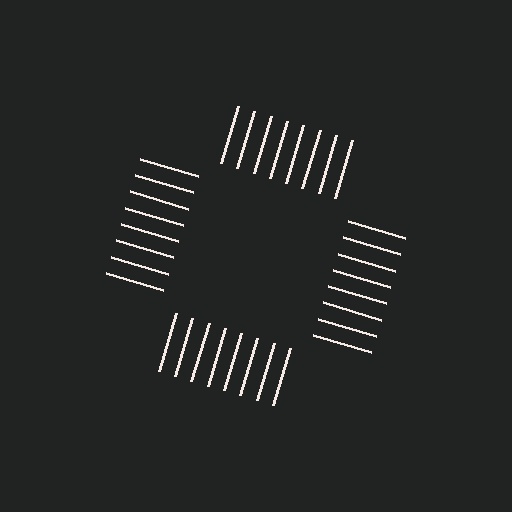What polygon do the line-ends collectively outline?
An illusory square — the line segments terminate on its edges but no continuous stroke is drawn.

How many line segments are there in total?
32 — 8 along each of the 4 edges.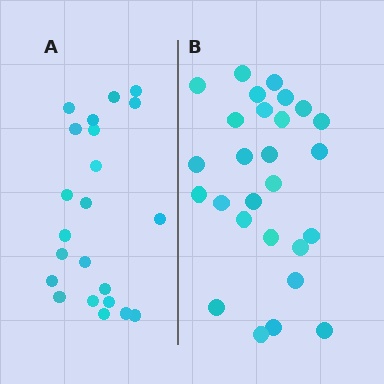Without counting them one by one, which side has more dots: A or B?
Region B (the right region) has more dots.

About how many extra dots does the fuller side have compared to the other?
Region B has about 5 more dots than region A.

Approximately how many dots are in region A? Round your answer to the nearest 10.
About 20 dots. (The exact count is 22, which rounds to 20.)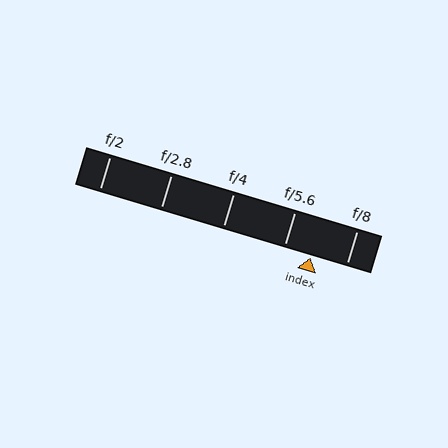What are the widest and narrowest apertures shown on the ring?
The widest aperture shown is f/2 and the narrowest is f/8.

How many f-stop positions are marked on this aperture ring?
There are 5 f-stop positions marked.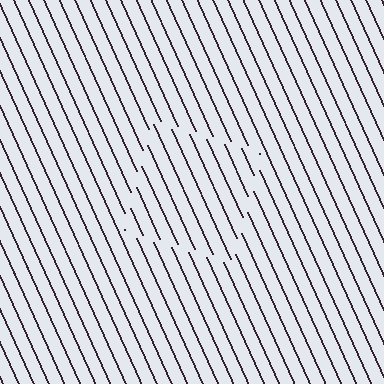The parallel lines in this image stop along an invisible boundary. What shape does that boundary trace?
An illusory square. The interior of the shape contains the same grating, shifted by half a period — the contour is defined by the phase discontinuity where line-ends from the inner and outer gratings abut.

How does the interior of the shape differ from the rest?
The interior of the shape contains the same grating, shifted by half a period — the contour is defined by the phase discontinuity where line-ends from the inner and outer gratings abut.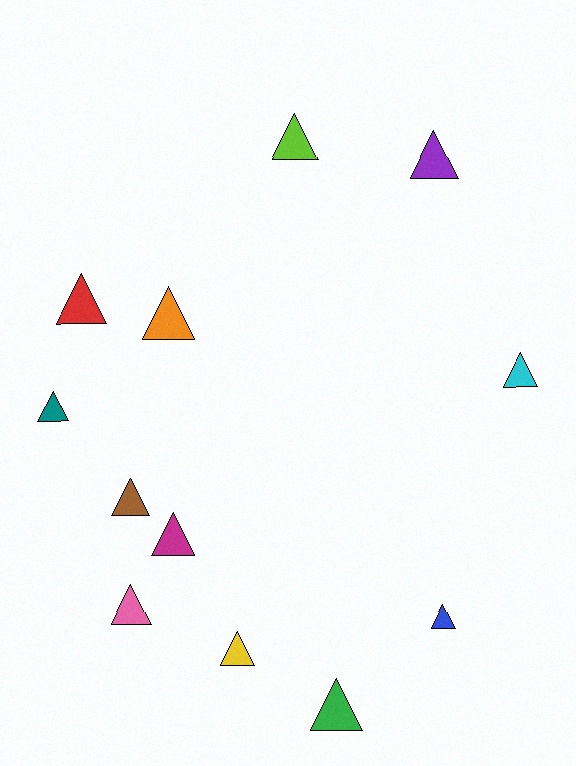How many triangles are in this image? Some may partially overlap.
There are 12 triangles.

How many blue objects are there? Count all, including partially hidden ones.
There is 1 blue object.